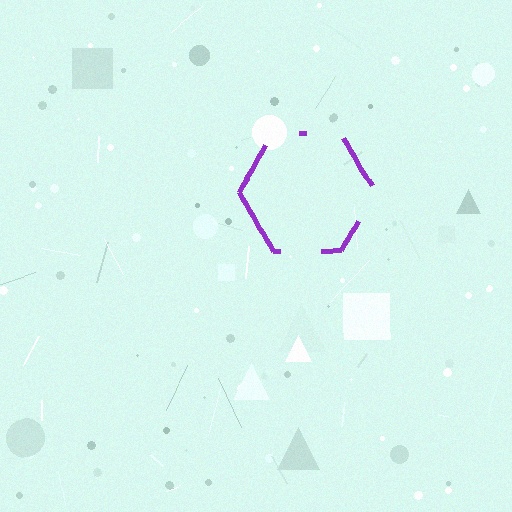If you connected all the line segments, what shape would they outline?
They would outline a hexagon.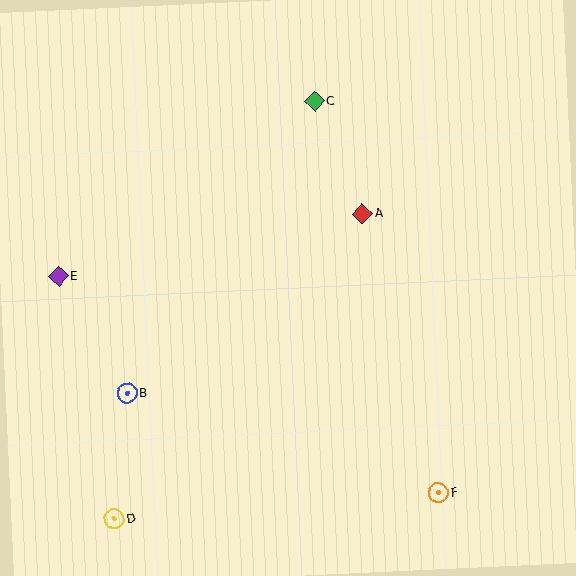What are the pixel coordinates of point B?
Point B is at (127, 393).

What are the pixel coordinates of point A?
Point A is at (362, 214).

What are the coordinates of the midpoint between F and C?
The midpoint between F and C is at (376, 297).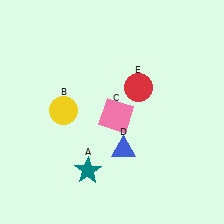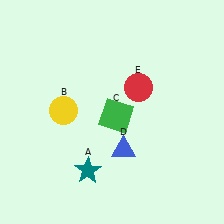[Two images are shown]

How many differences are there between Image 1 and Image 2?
There is 1 difference between the two images.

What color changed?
The square (C) changed from pink in Image 1 to green in Image 2.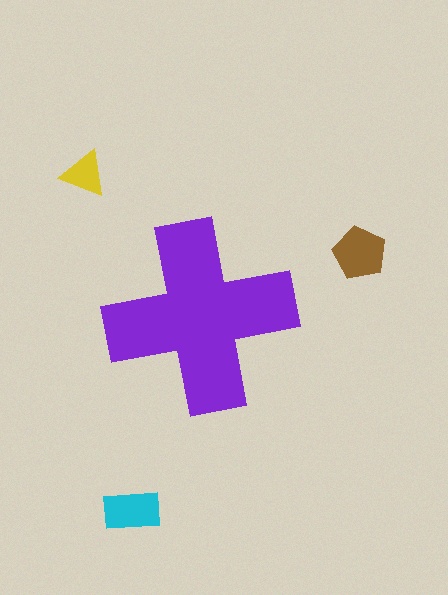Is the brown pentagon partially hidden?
No, the brown pentagon is fully visible.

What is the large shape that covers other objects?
A purple cross.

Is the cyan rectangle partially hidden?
No, the cyan rectangle is fully visible.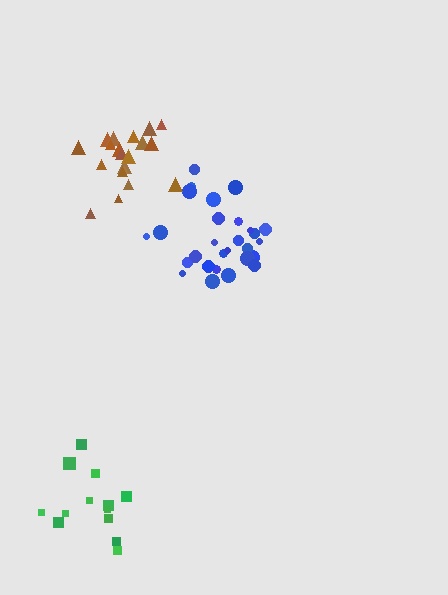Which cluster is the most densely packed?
Brown.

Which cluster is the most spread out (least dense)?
Green.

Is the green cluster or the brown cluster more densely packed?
Brown.